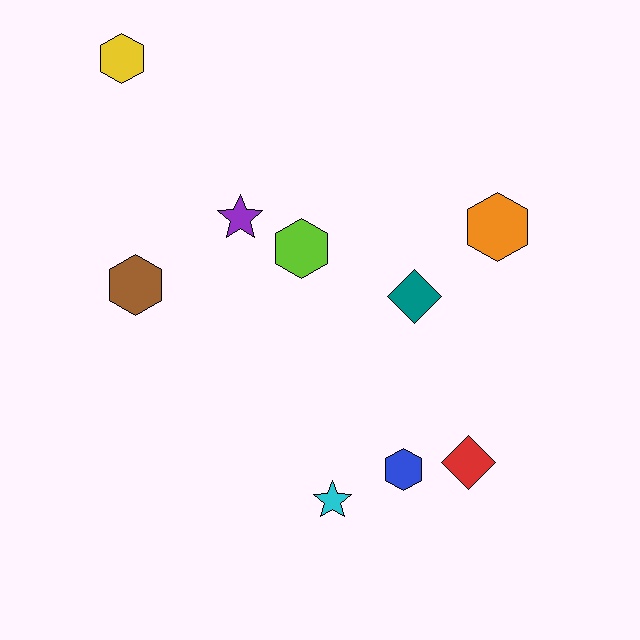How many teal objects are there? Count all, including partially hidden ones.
There is 1 teal object.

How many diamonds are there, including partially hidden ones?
There are 2 diamonds.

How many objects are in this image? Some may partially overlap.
There are 9 objects.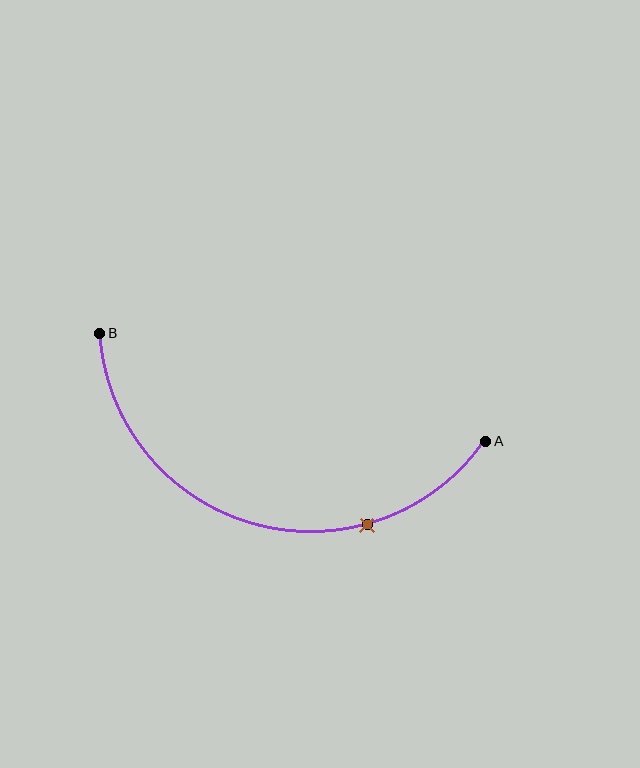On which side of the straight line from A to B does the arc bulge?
The arc bulges below the straight line connecting A and B.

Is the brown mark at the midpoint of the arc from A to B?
No. The brown mark lies on the arc but is closer to endpoint A. The arc midpoint would be at the point on the curve equidistant along the arc from both A and B.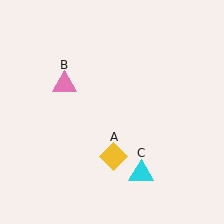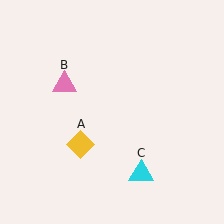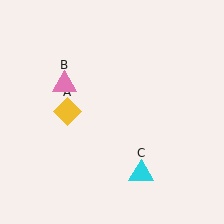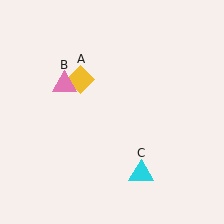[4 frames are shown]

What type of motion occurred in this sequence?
The yellow diamond (object A) rotated clockwise around the center of the scene.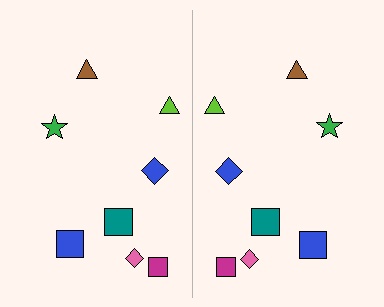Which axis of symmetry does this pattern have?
The pattern has a vertical axis of symmetry running through the center of the image.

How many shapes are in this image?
There are 16 shapes in this image.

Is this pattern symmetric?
Yes, this pattern has bilateral (reflection) symmetry.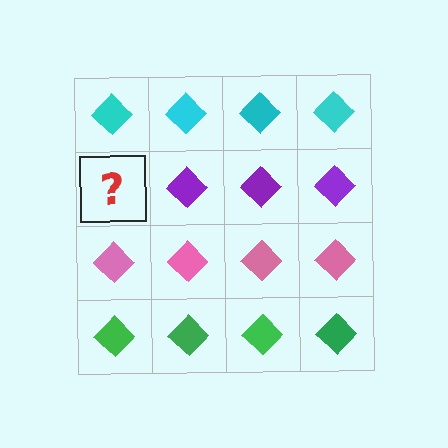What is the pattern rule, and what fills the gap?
The rule is that each row has a consistent color. The gap should be filled with a purple diamond.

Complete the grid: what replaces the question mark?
The question mark should be replaced with a purple diamond.